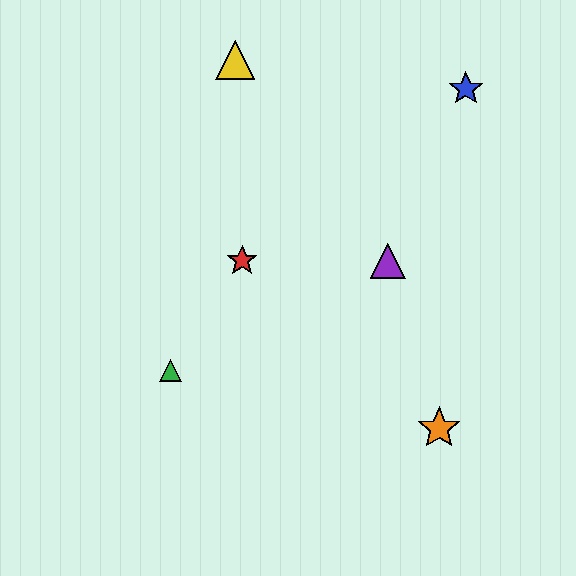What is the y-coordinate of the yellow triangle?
The yellow triangle is at y≈60.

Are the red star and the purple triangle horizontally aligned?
Yes, both are at y≈261.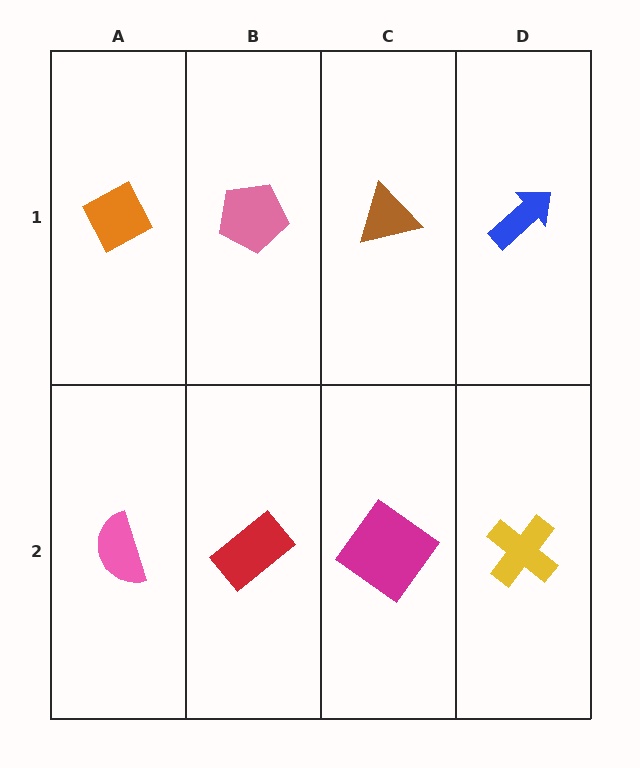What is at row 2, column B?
A red rectangle.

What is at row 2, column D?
A yellow cross.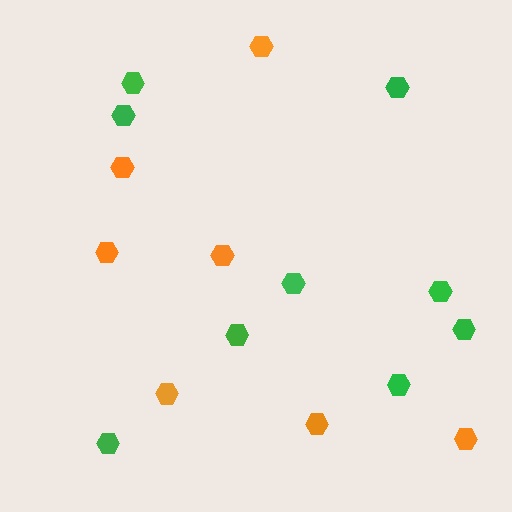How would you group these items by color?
There are 2 groups: one group of orange hexagons (7) and one group of green hexagons (9).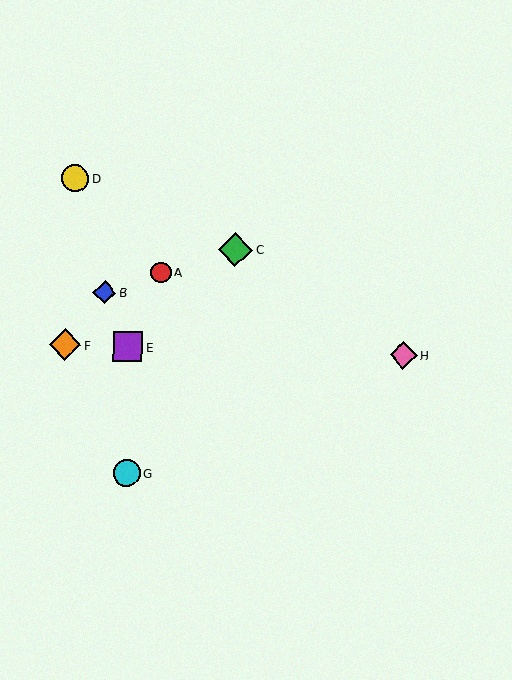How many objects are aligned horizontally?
3 objects (E, F, H) are aligned horizontally.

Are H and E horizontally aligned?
Yes, both are at y≈355.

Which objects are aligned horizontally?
Objects E, F, H are aligned horizontally.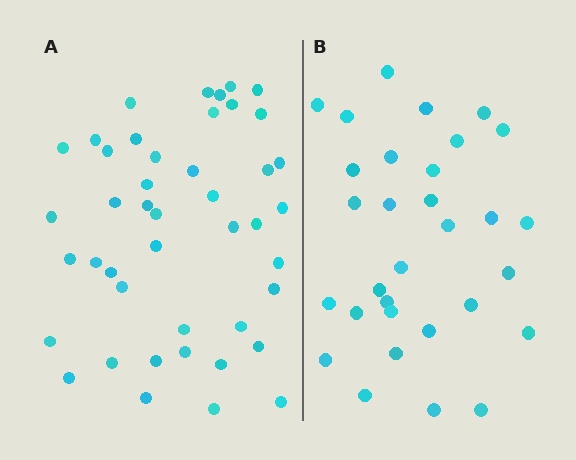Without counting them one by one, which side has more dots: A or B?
Region A (the left region) has more dots.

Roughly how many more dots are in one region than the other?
Region A has approximately 15 more dots than region B.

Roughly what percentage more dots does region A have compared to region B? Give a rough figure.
About 40% more.